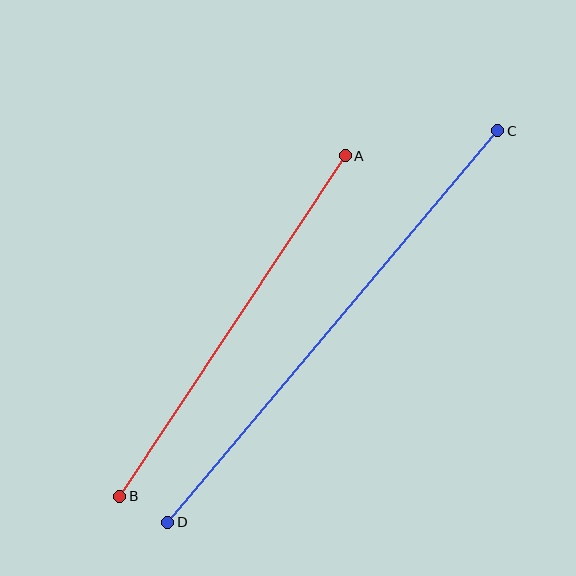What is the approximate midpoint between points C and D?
The midpoint is at approximately (333, 326) pixels.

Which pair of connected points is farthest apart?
Points C and D are farthest apart.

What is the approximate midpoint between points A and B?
The midpoint is at approximately (233, 326) pixels.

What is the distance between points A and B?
The distance is approximately 408 pixels.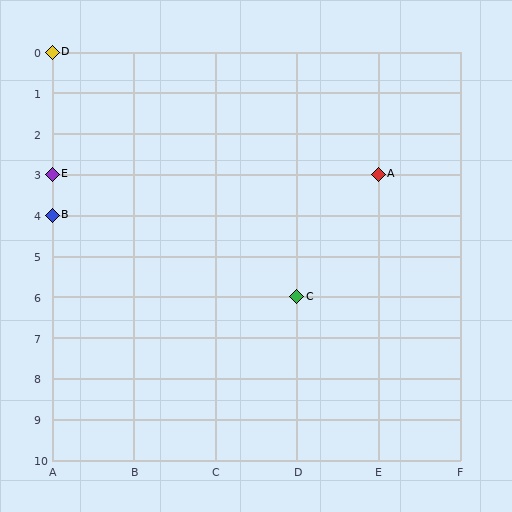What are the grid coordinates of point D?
Point D is at grid coordinates (A, 0).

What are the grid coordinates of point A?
Point A is at grid coordinates (E, 3).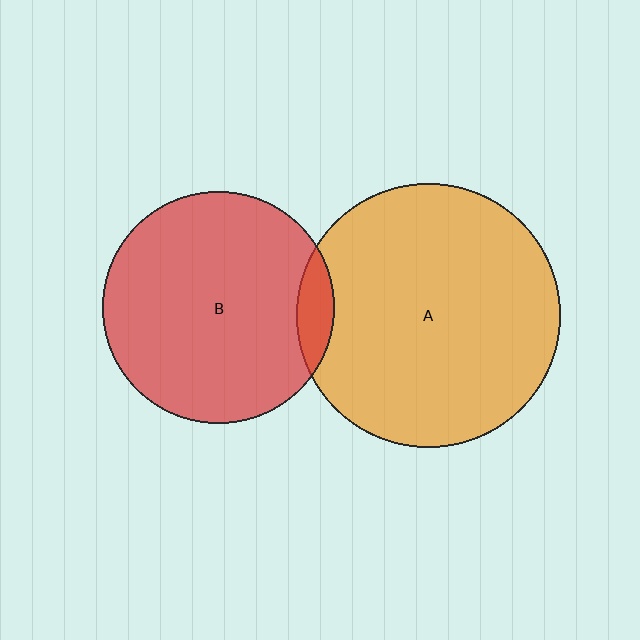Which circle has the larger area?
Circle A (orange).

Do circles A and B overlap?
Yes.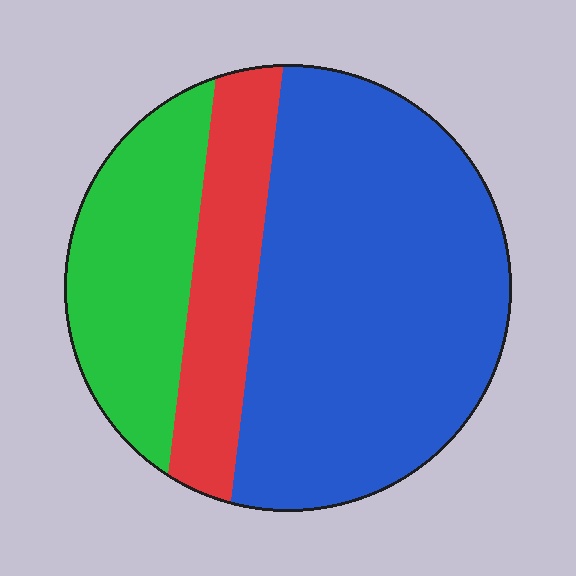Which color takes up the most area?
Blue, at roughly 60%.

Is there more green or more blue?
Blue.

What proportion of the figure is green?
Green covers about 25% of the figure.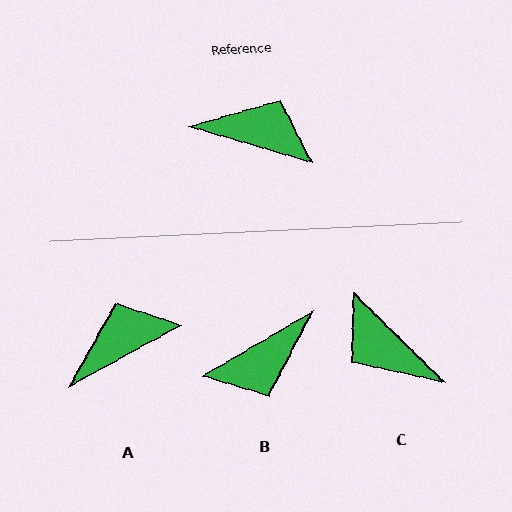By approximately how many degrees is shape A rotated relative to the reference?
Approximately 45 degrees counter-clockwise.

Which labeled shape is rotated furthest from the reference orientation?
C, about 152 degrees away.